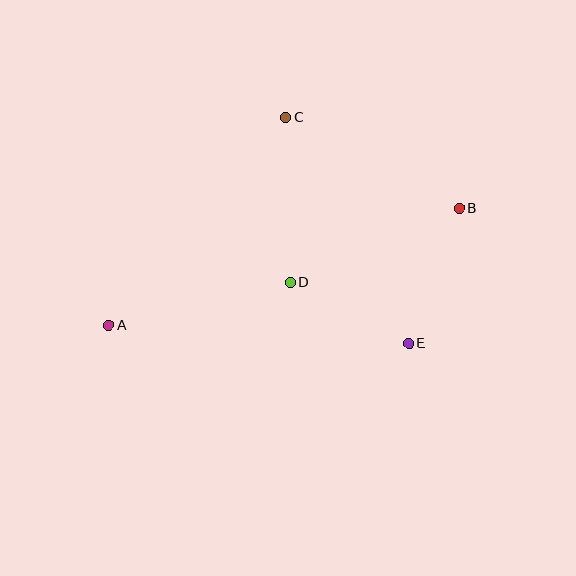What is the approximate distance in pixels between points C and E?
The distance between C and E is approximately 258 pixels.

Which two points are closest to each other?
Points D and E are closest to each other.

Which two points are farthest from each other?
Points A and B are farthest from each other.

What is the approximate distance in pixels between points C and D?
The distance between C and D is approximately 165 pixels.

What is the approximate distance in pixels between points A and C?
The distance between A and C is approximately 273 pixels.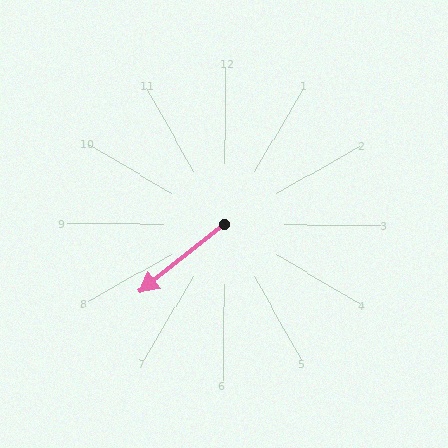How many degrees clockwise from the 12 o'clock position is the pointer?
Approximately 231 degrees.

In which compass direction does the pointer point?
Southwest.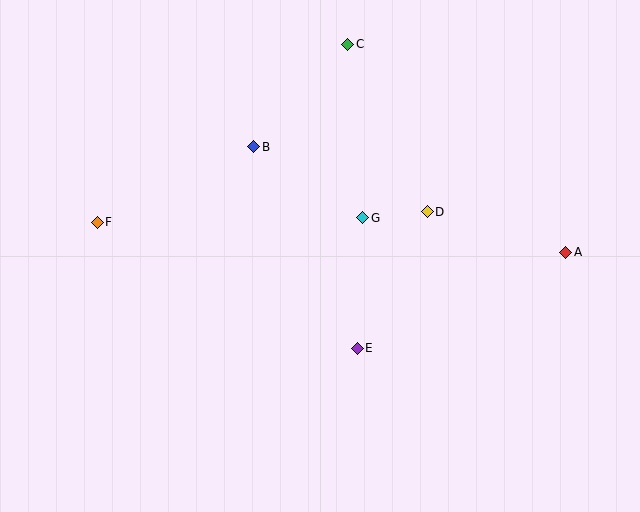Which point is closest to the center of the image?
Point G at (363, 218) is closest to the center.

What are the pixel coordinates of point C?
Point C is at (348, 44).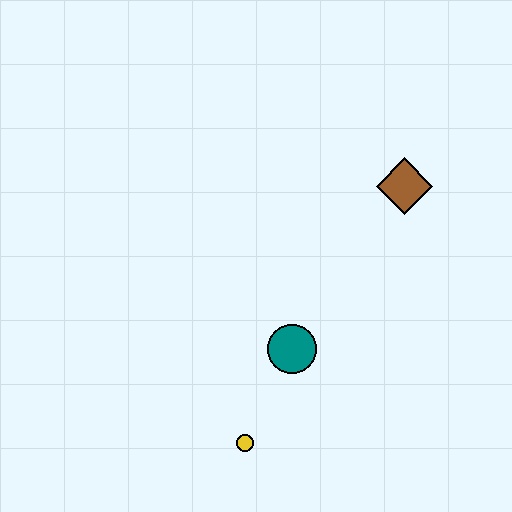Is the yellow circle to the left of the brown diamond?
Yes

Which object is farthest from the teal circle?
The brown diamond is farthest from the teal circle.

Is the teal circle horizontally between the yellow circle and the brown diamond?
Yes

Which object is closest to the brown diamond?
The teal circle is closest to the brown diamond.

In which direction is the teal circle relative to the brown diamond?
The teal circle is below the brown diamond.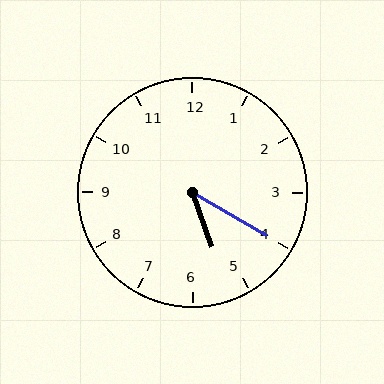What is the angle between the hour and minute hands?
Approximately 40 degrees.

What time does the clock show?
5:20.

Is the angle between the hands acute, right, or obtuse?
It is acute.